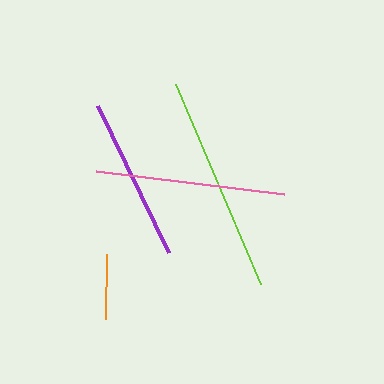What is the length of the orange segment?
The orange segment is approximately 65 pixels long.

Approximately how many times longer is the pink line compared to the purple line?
The pink line is approximately 1.2 times the length of the purple line.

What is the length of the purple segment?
The purple segment is approximately 163 pixels long.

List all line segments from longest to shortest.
From longest to shortest: lime, pink, purple, orange.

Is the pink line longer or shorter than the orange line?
The pink line is longer than the orange line.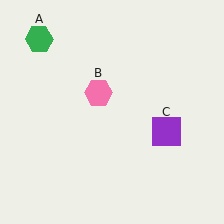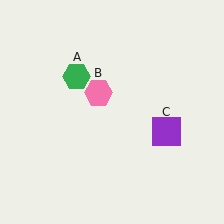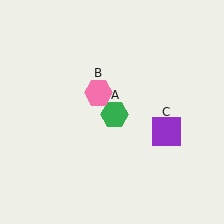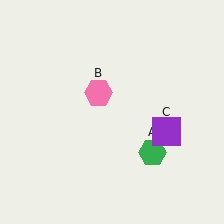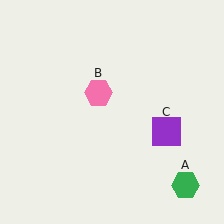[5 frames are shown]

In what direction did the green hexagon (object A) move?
The green hexagon (object A) moved down and to the right.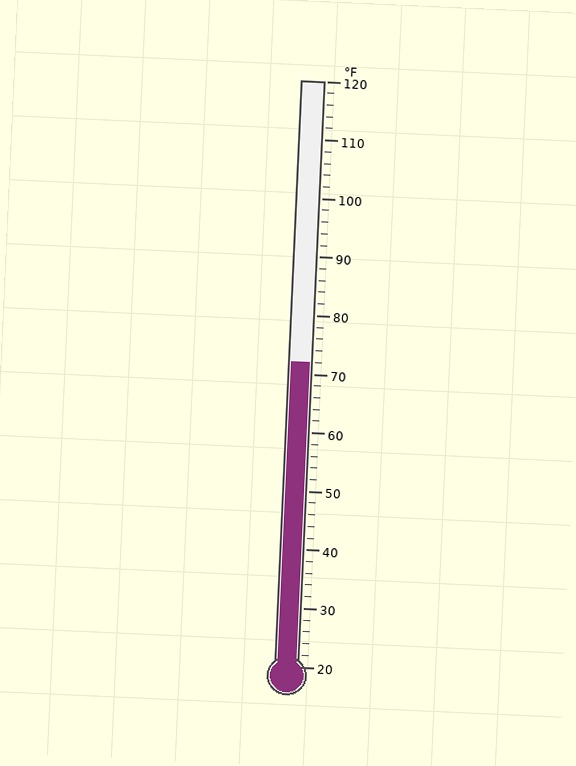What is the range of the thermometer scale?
The thermometer scale ranges from 20°F to 120°F.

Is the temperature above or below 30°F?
The temperature is above 30°F.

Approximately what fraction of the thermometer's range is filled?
The thermometer is filled to approximately 50% of its range.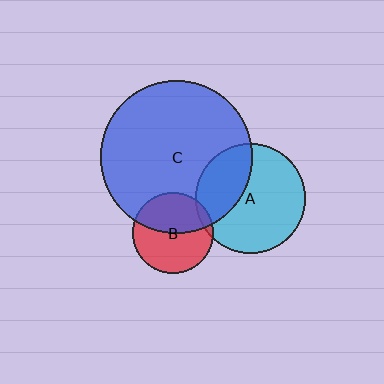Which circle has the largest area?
Circle C (blue).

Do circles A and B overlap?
Yes.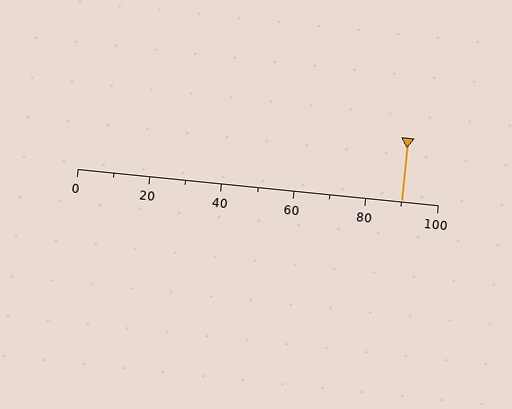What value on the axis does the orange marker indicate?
The marker indicates approximately 90.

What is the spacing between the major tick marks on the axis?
The major ticks are spaced 20 apart.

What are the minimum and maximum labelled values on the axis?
The axis runs from 0 to 100.